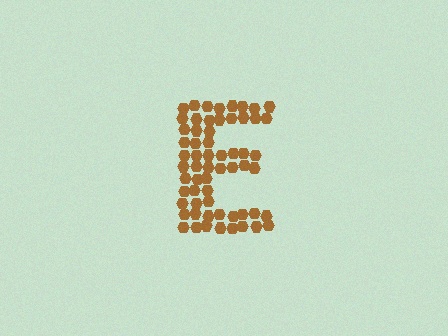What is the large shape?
The large shape is the letter E.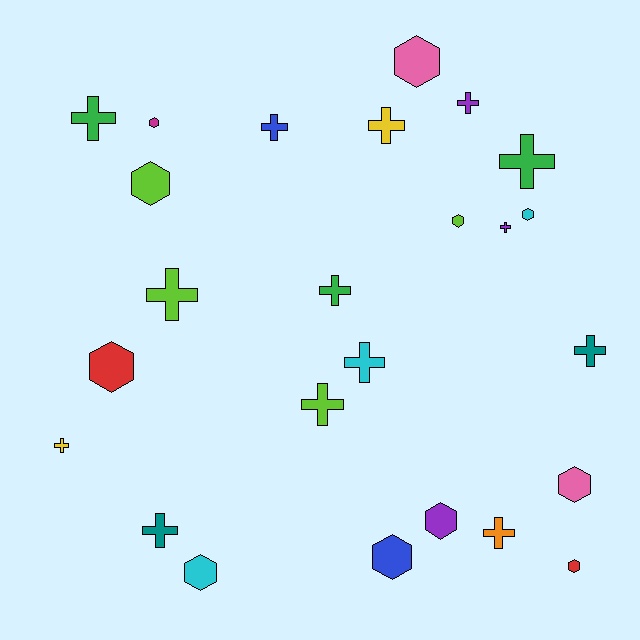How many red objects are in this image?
There are 2 red objects.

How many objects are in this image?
There are 25 objects.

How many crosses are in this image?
There are 14 crosses.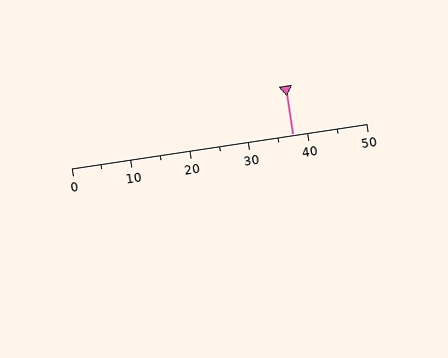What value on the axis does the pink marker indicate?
The marker indicates approximately 37.5.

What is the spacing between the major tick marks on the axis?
The major ticks are spaced 10 apart.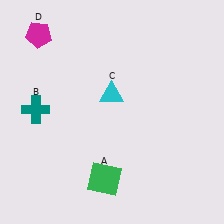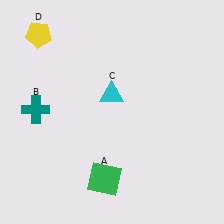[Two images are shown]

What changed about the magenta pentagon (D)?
In Image 1, D is magenta. In Image 2, it changed to yellow.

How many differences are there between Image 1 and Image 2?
There is 1 difference between the two images.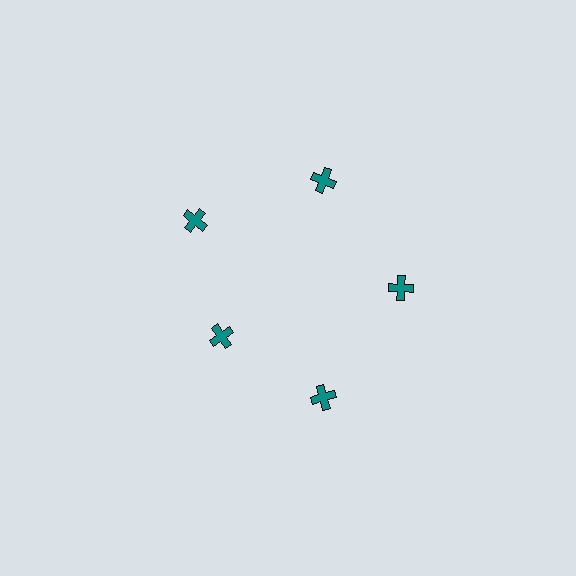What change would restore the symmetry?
The symmetry would be restored by moving it outward, back onto the ring so that all 5 crosses sit at equal angles and equal distance from the center.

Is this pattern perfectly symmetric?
No. The 5 teal crosses are arranged in a ring, but one element near the 8 o'clock position is pulled inward toward the center, breaking the 5-fold rotational symmetry.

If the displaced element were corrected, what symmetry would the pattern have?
It would have 5-fold rotational symmetry — the pattern would map onto itself every 72 degrees.